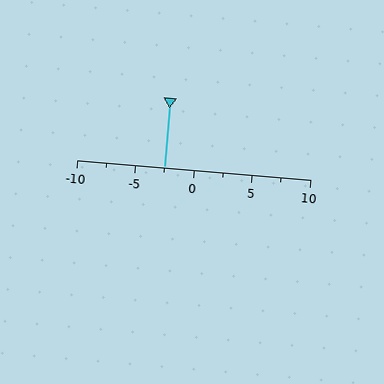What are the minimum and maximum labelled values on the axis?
The axis runs from -10 to 10.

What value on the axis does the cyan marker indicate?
The marker indicates approximately -2.5.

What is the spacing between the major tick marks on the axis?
The major ticks are spaced 5 apart.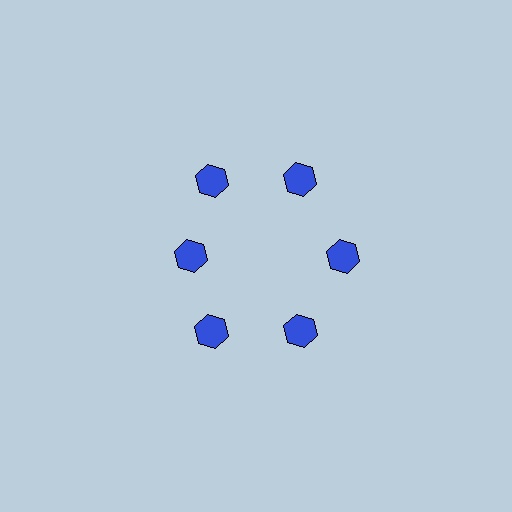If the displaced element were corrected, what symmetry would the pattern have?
It would have 6-fold rotational symmetry — the pattern would map onto itself every 60 degrees.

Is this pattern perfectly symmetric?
No. The 6 blue hexagons are arranged in a ring, but one element near the 9 o'clock position is pulled inward toward the center, breaking the 6-fold rotational symmetry.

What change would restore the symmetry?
The symmetry would be restored by moving it outward, back onto the ring so that all 6 hexagons sit at equal angles and equal distance from the center.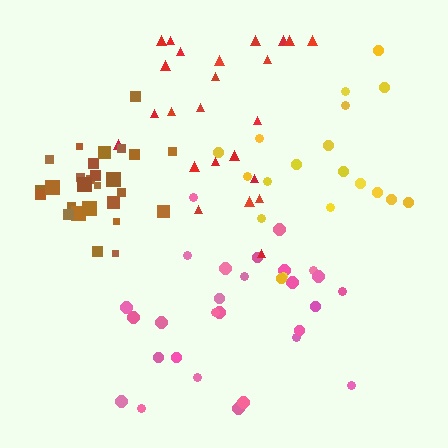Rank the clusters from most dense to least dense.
brown, red, pink, yellow.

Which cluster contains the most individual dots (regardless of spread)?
Pink (28).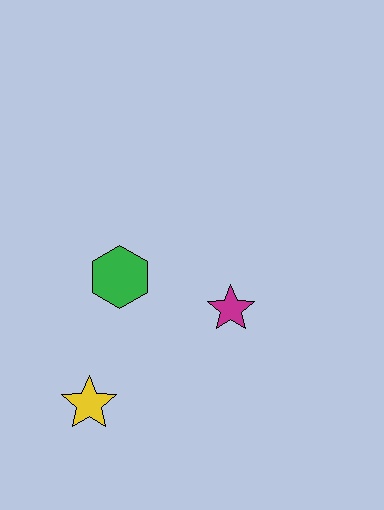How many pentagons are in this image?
There are no pentagons.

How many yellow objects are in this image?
There is 1 yellow object.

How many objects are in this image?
There are 3 objects.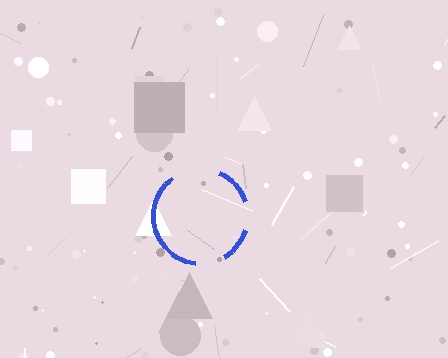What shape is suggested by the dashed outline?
The dashed outline suggests a circle.